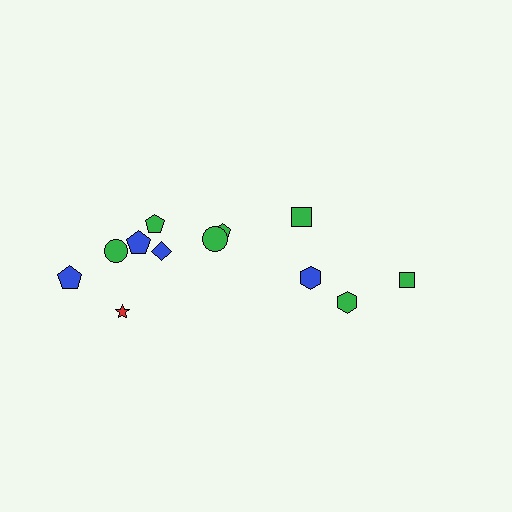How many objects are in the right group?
There are 4 objects.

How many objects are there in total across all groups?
There are 12 objects.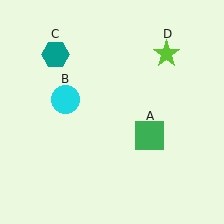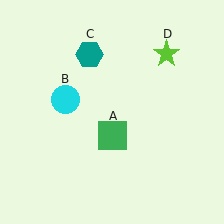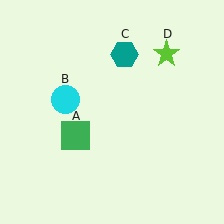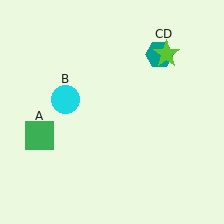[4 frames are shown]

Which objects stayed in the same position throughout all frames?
Cyan circle (object B) and lime star (object D) remained stationary.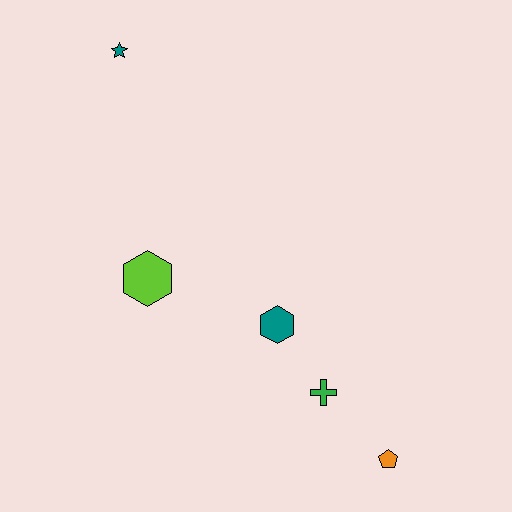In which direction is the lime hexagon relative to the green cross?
The lime hexagon is to the left of the green cross.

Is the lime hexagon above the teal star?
No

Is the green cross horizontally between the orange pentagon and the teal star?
Yes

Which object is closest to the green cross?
The teal hexagon is closest to the green cross.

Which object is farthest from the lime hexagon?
The orange pentagon is farthest from the lime hexagon.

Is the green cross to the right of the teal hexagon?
Yes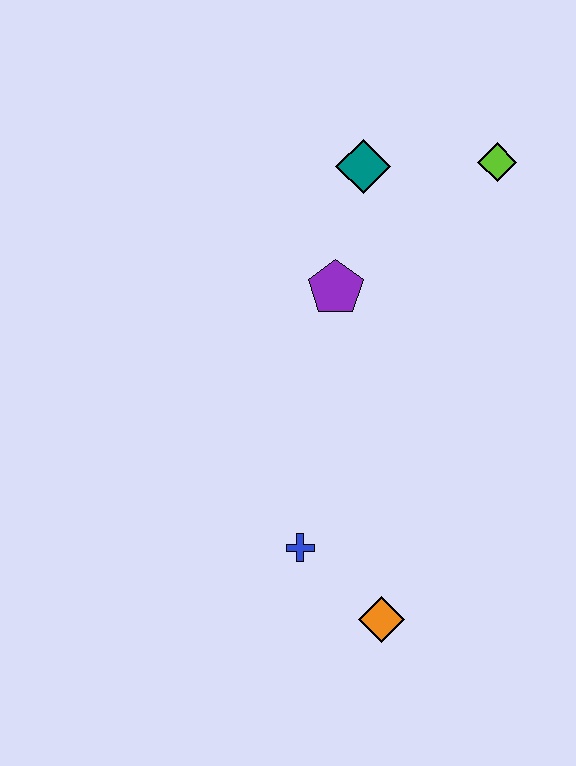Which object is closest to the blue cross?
The orange diamond is closest to the blue cross.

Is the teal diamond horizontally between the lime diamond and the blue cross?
Yes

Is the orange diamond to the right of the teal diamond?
Yes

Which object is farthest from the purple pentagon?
The orange diamond is farthest from the purple pentagon.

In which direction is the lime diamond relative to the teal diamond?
The lime diamond is to the right of the teal diamond.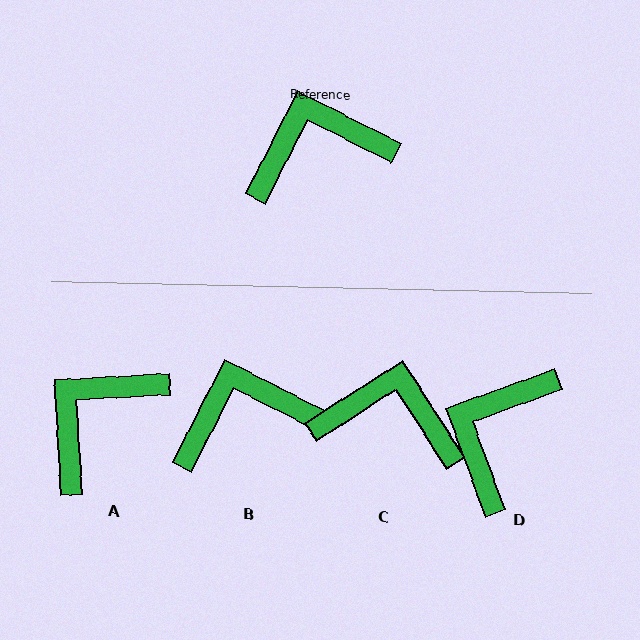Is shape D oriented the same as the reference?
No, it is off by about 47 degrees.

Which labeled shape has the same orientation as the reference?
B.